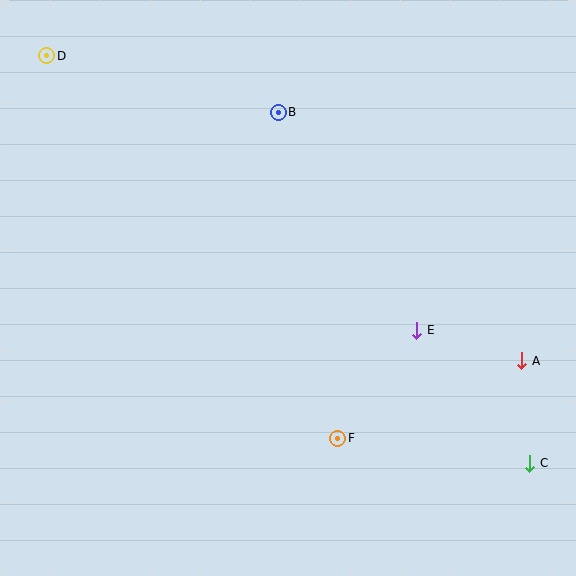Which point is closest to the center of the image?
Point E at (417, 330) is closest to the center.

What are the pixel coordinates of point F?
Point F is at (338, 438).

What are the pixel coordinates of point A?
Point A is at (522, 361).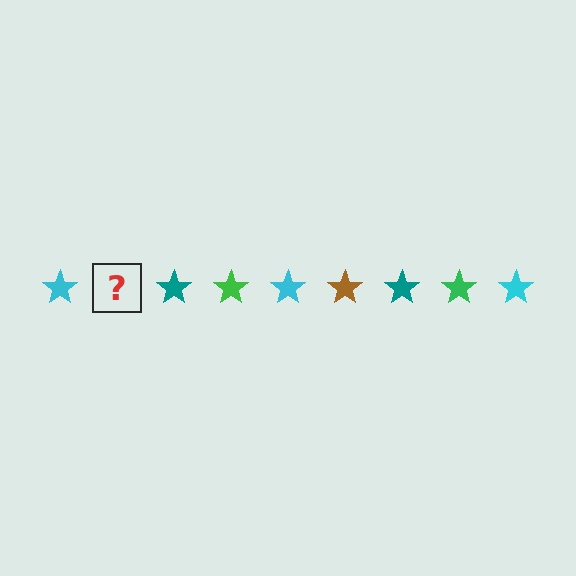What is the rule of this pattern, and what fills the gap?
The rule is that the pattern cycles through cyan, brown, teal, green stars. The gap should be filled with a brown star.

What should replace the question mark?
The question mark should be replaced with a brown star.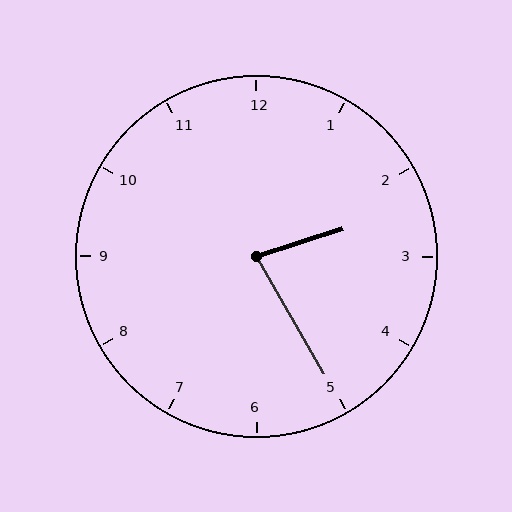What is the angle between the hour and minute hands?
Approximately 78 degrees.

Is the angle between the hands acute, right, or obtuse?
It is acute.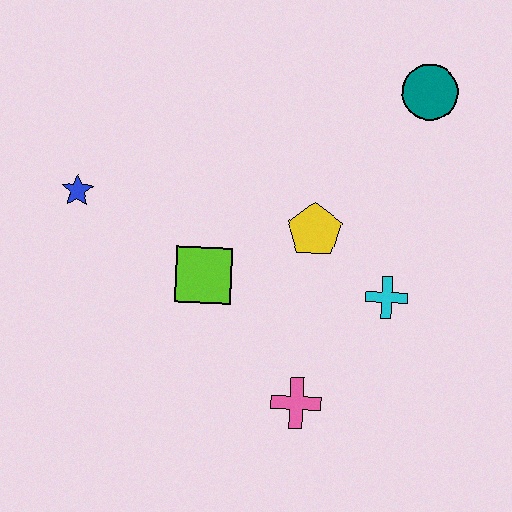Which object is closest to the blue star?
The lime square is closest to the blue star.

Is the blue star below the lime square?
No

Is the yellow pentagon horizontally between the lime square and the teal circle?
Yes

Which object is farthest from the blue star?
The teal circle is farthest from the blue star.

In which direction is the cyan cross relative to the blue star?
The cyan cross is to the right of the blue star.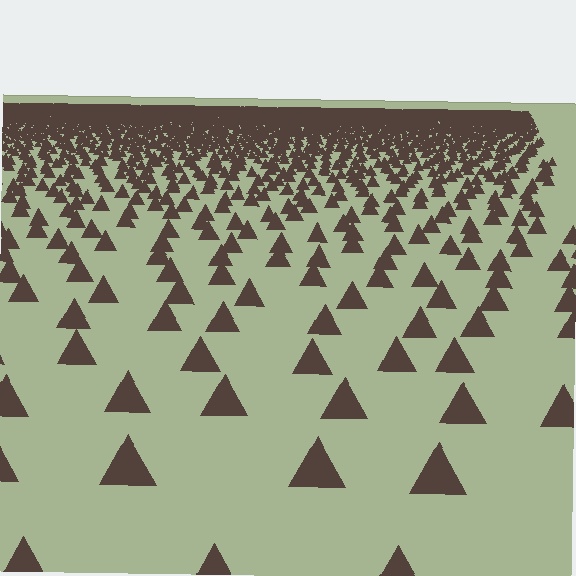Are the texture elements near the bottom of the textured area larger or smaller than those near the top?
Larger. Near the bottom, elements are closer to the viewer and appear at a bigger on-screen size.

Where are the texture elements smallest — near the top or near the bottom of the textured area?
Near the top.